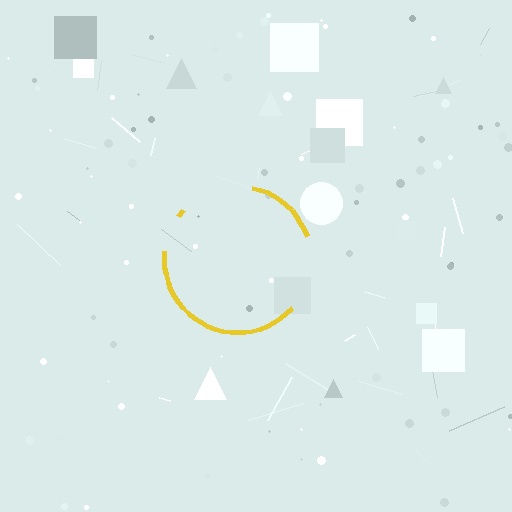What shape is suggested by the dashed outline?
The dashed outline suggests a circle.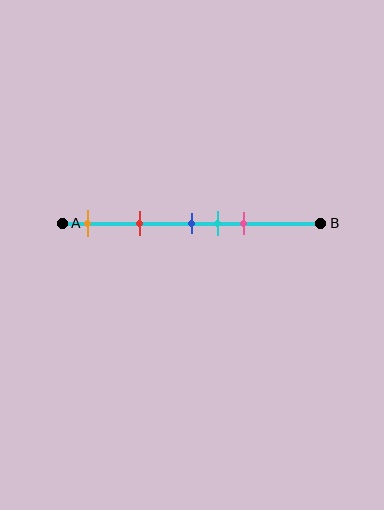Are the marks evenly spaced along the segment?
No, the marks are not evenly spaced.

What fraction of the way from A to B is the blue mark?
The blue mark is approximately 50% (0.5) of the way from A to B.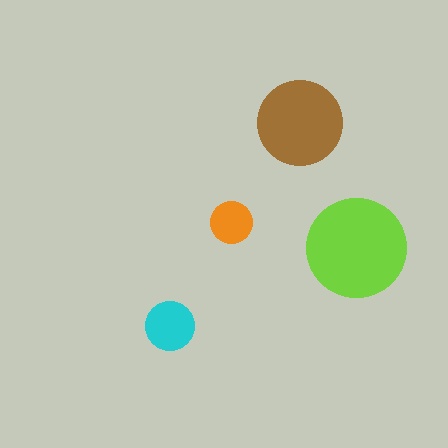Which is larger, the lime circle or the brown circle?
The lime one.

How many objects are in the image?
There are 4 objects in the image.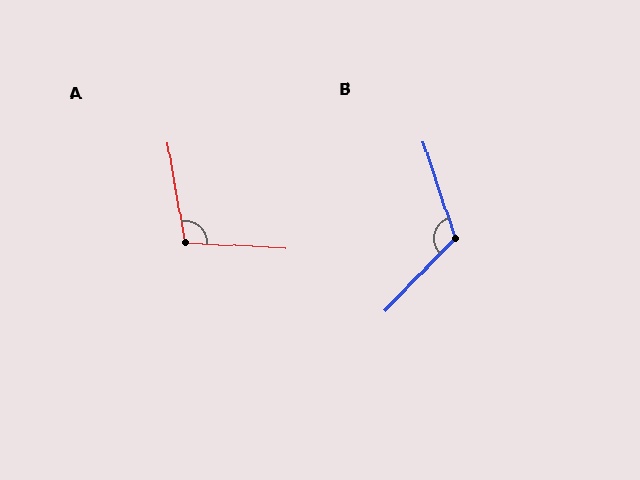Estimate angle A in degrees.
Approximately 102 degrees.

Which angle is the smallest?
A, at approximately 102 degrees.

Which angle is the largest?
B, at approximately 117 degrees.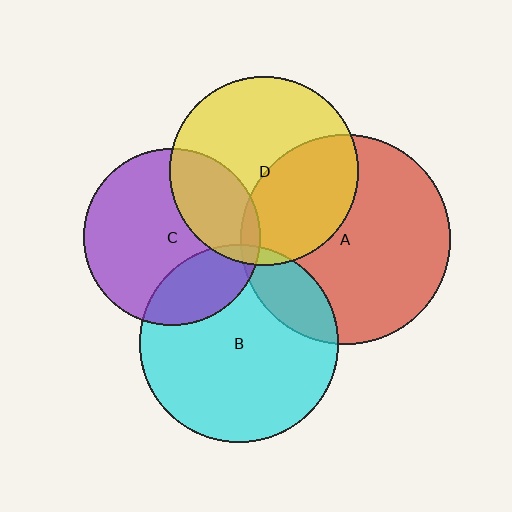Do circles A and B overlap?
Yes.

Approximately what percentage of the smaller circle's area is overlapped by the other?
Approximately 15%.